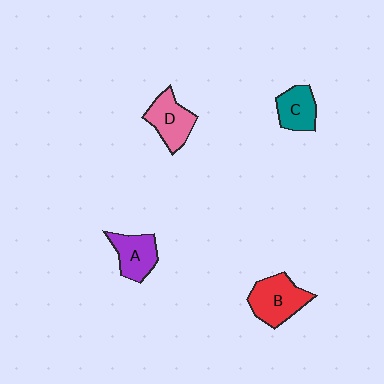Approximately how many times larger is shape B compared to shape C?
Approximately 1.4 times.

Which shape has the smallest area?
Shape C (teal).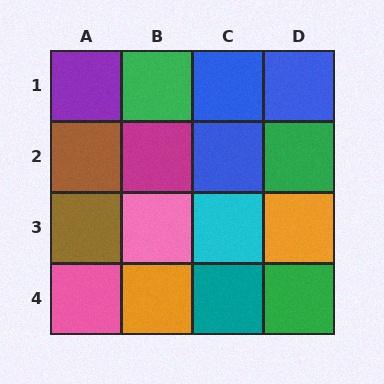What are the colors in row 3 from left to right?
Brown, pink, cyan, orange.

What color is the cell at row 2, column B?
Magenta.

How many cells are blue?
3 cells are blue.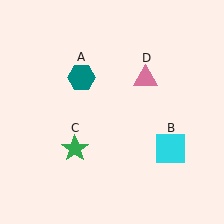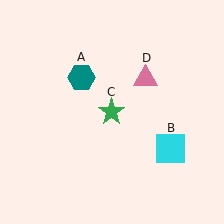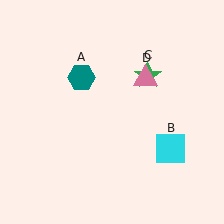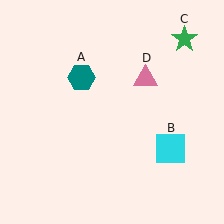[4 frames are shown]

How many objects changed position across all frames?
1 object changed position: green star (object C).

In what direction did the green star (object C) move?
The green star (object C) moved up and to the right.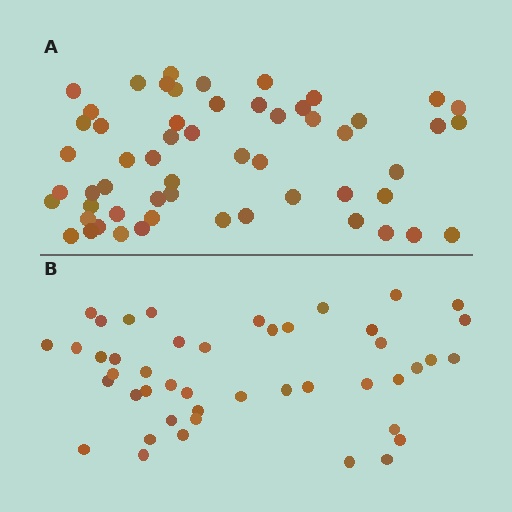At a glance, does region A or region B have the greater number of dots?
Region A (the top region) has more dots.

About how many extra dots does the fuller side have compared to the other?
Region A has roughly 12 or so more dots than region B.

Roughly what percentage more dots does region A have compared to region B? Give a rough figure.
About 25% more.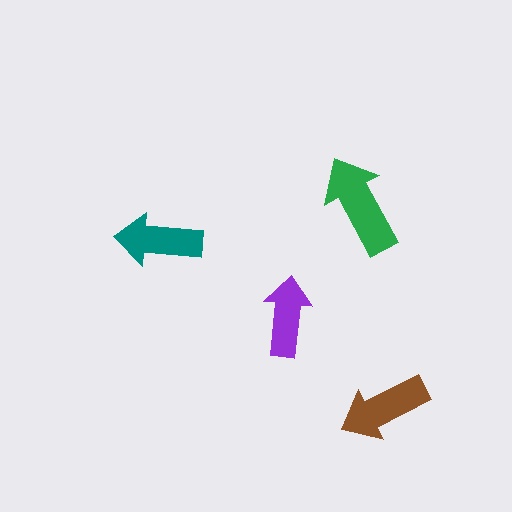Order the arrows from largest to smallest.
the green one, the brown one, the teal one, the purple one.